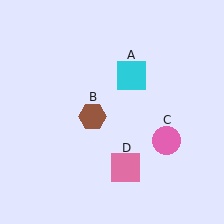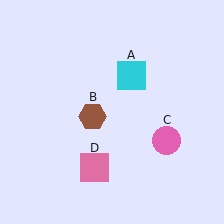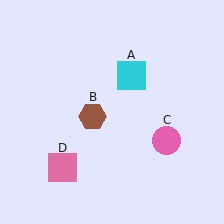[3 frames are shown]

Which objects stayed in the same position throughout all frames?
Cyan square (object A) and brown hexagon (object B) and pink circle (object C) remained stationary.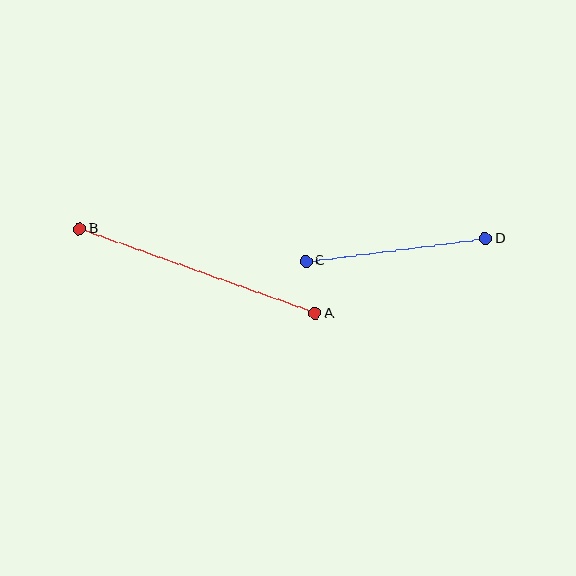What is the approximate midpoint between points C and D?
The midpoint is at approximately (396, 250) pixels.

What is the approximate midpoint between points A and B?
The midpoint is at approximately (197, 271) pixels.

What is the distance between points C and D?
The distance is approximately 181 pixels.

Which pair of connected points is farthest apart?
Points A and B are farthest apart.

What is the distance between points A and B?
The distance is approximately 250 pixels.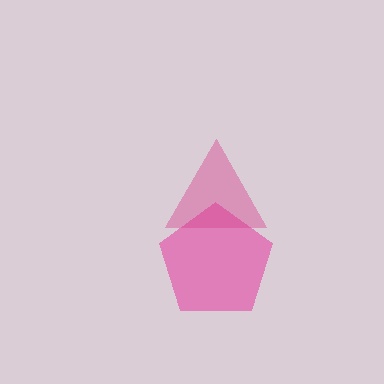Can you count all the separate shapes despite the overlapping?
Yes, there are 2 separate shapes.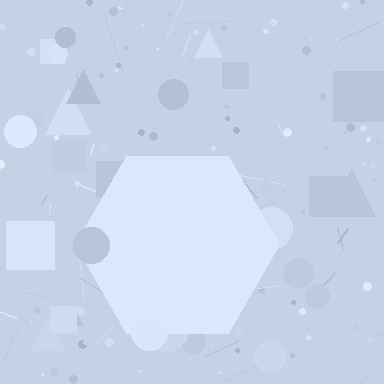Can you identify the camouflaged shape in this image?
The camouflaged shape is a hexagon.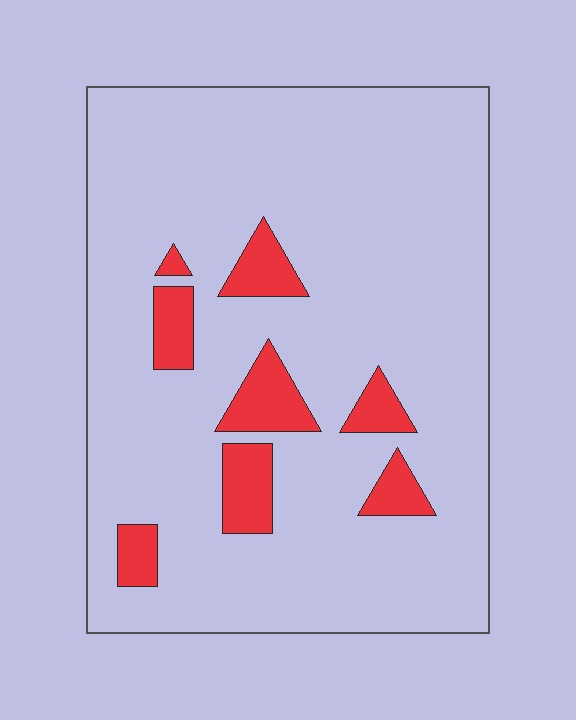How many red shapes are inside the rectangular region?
8.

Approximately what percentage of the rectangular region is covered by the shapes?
Approximately 10%.